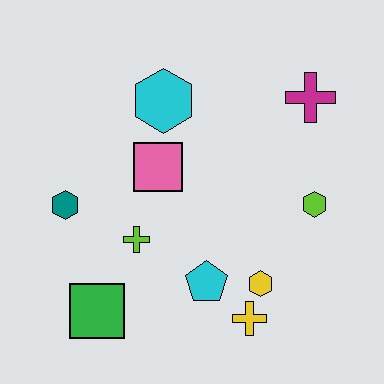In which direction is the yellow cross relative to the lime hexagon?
The yellow cross is below the lime hexagon.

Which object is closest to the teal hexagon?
The lime cross is closest to the teal hexagon.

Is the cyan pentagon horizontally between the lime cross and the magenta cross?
Yes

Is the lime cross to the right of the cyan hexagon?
No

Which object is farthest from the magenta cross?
The green square is farthest from the magenta cross.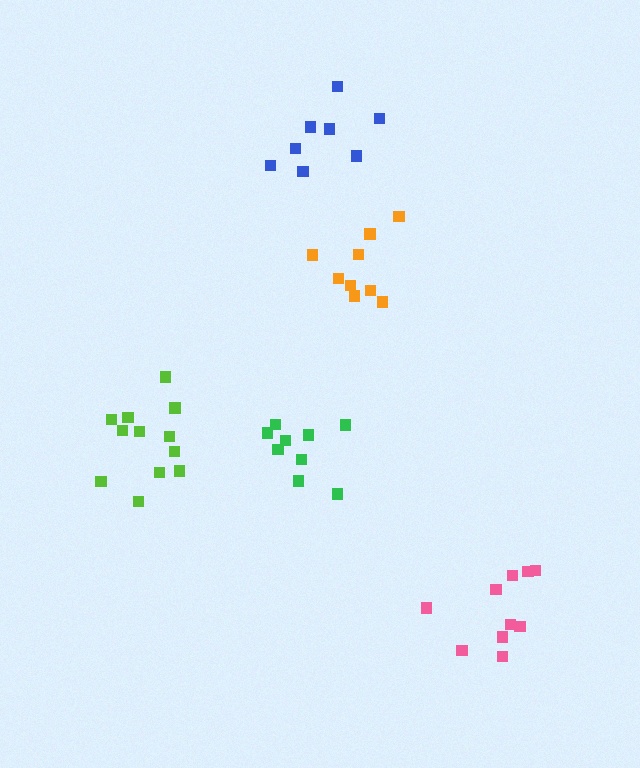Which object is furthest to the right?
The pink cluster is rightmost.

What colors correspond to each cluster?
The clusters are colored: green, pink, lime, orange, blue.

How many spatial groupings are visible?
There are 5 spatial groupings.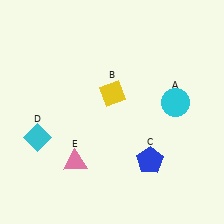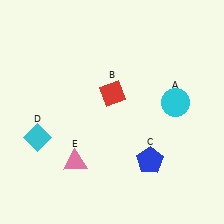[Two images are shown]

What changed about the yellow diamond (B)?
In Image 1, B is yellow. In Image 2, it changed to red.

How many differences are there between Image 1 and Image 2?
There is 1 difference between the two images.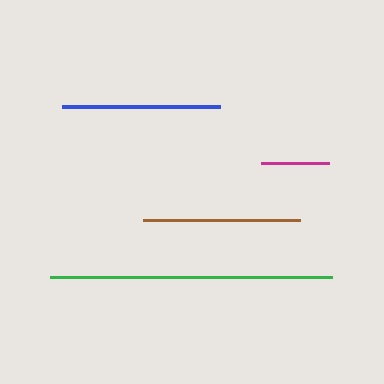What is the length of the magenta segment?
The magenta segment is approximately 69 pixels long.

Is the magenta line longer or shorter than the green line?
The green line is longer than the magenta line.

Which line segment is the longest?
The green line is the longest at approximately 282 pixels.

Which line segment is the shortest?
The magenta line is the shortest at approximately 69 pixels.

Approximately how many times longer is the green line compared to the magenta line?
The green line is approximately 4.1 times the length of the magenta line.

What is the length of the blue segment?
The blue segment is approximately 158 pixels long.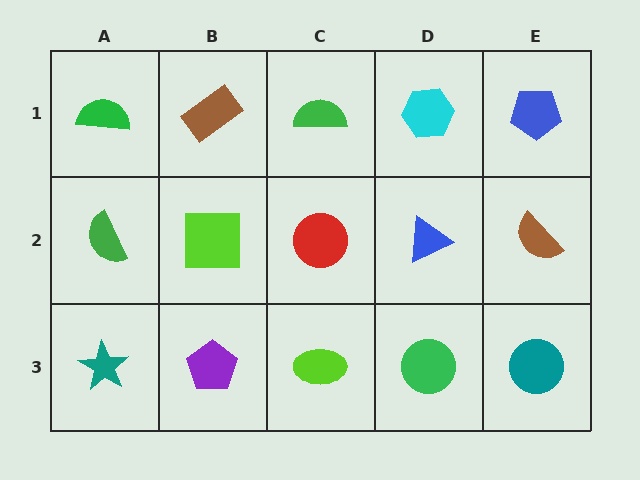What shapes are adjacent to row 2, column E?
A blue pentagon (row 1, column E), a teal circle (row 3, column E), a blue triangle (row 2, column D).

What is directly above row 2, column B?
A brown rectangle.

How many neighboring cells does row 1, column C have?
3.